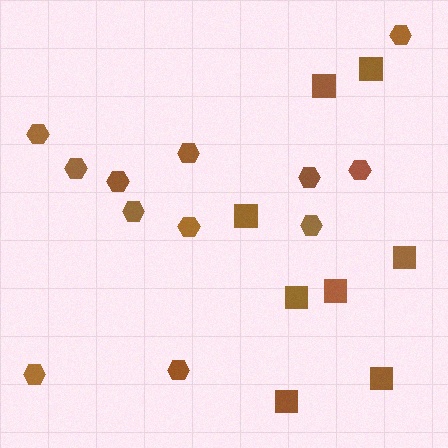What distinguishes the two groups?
There are 2 groups: one group of hexagons (12) and one group of squares (8).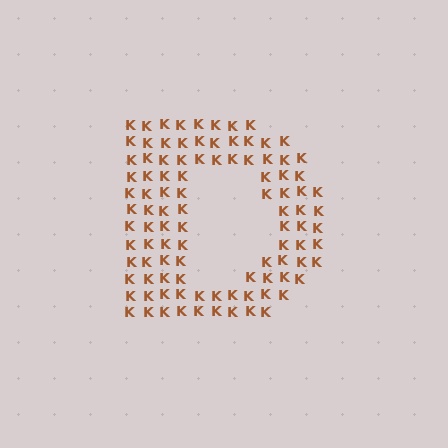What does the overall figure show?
The overall figure shows the letter D.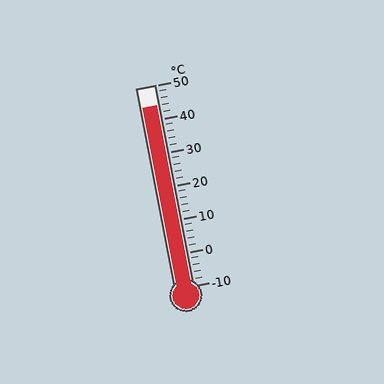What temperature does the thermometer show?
The thermometer shows approximately 44°C.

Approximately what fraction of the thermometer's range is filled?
The thermometer is filled to approximately 90% of its range.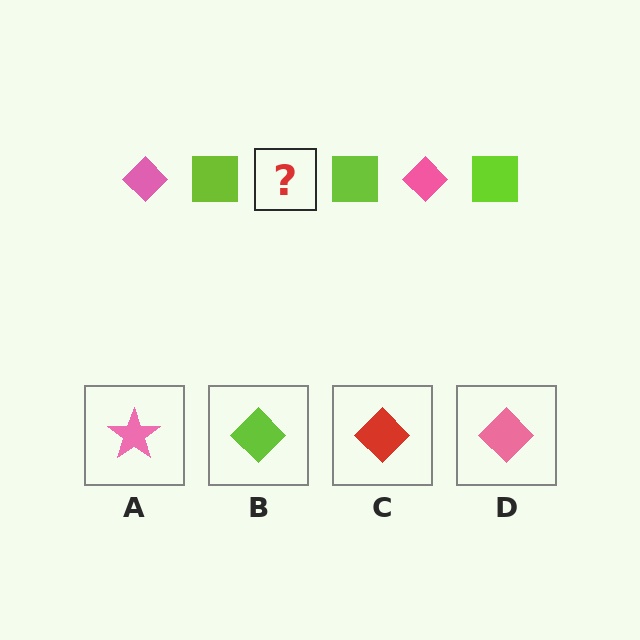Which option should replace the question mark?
Option D.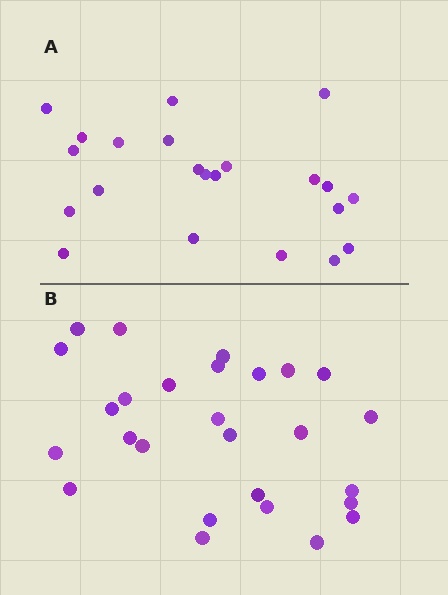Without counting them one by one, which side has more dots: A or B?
Region B (the bottom region) has more dots.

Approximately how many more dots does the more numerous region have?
Region B has about 5 more dots than region A.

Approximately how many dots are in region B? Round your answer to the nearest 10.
About 30 dots. (The exact count is 27, which rounds to 30.)